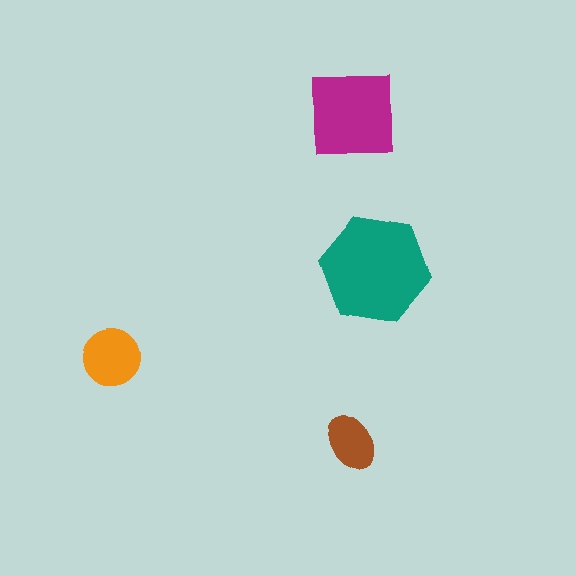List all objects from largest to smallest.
The teal hexagon, the magenta square, the orange circle, the brown ellipse.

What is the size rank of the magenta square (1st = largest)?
2nd.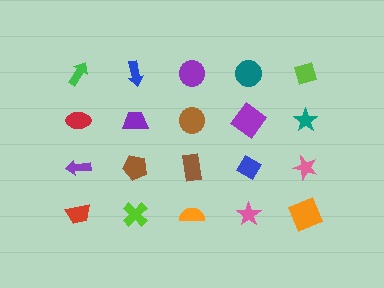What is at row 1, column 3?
A purple circle.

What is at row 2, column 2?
A purple trapezoid.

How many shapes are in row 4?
5 shapes.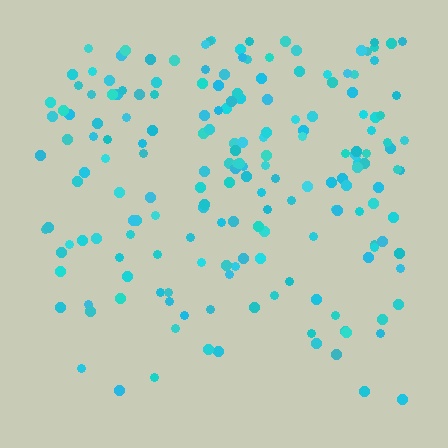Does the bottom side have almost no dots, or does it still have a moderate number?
Still a moderate number, just noticeably fewer than the top.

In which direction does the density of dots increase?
From bottom to top, with the top side densest.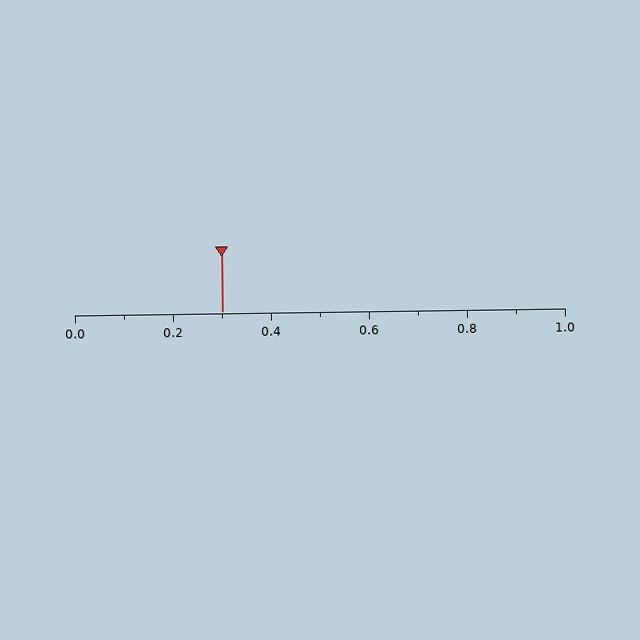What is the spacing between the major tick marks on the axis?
The major ticks are spaced 0.2 apart.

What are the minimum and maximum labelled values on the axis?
The axis runs from 0.0 to 1.0.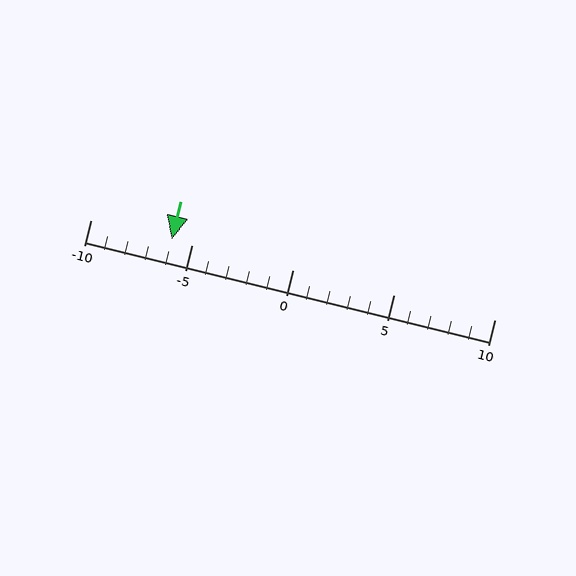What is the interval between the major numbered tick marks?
The major tick marks are spaced 5 units apart.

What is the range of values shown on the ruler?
The ruler shows values from -10 to 10.